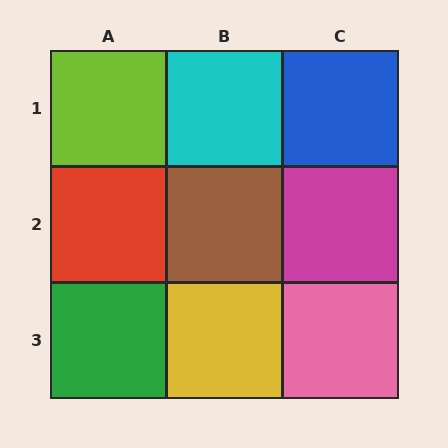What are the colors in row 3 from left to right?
Green, yellow, pink.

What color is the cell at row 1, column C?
Blue.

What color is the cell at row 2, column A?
Red.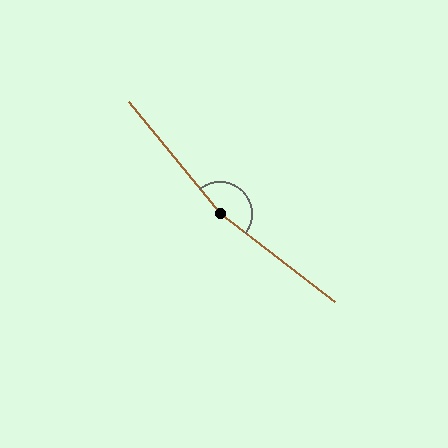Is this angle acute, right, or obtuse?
It is obtuse.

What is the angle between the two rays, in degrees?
Approximately 167 degrees.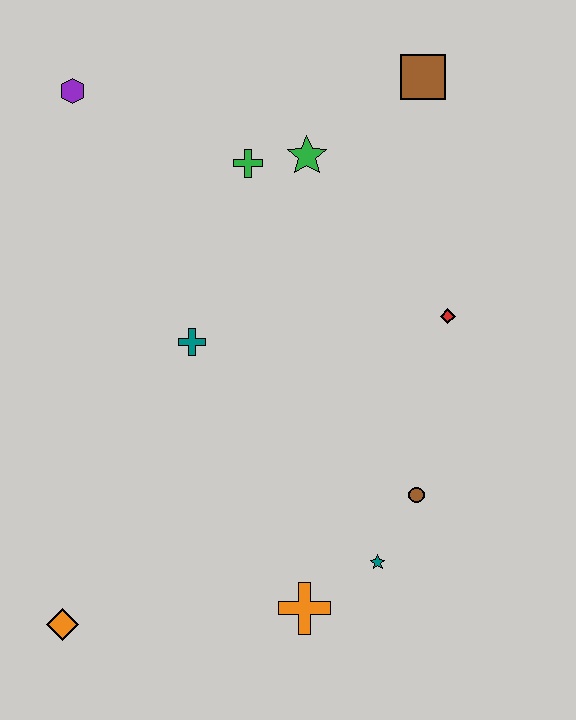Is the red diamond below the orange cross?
No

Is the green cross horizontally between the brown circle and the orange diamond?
Yes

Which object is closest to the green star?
The green cross is closest to the green star.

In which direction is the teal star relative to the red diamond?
The teal star is below the red diamond.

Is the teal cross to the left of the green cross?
Yes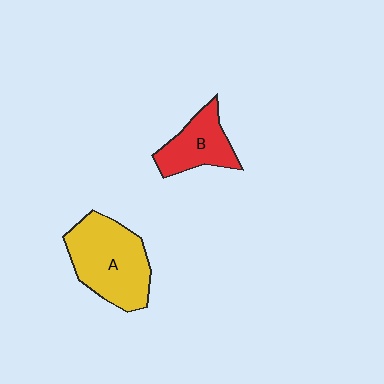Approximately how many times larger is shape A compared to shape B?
Approximately 1.7 times.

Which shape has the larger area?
Shape A (yellow).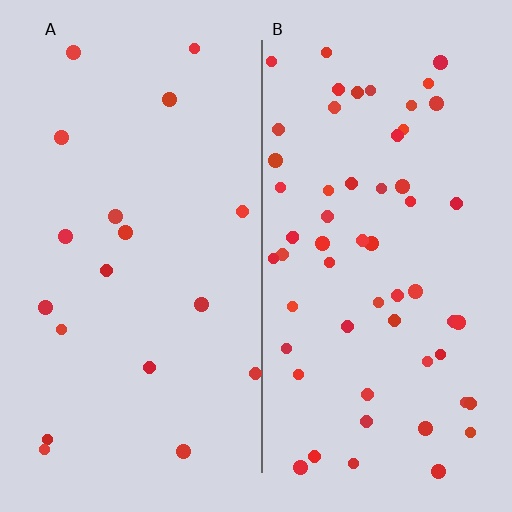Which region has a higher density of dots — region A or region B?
B (the right).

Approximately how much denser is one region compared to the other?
Approximately 3.2× — region B over region A.